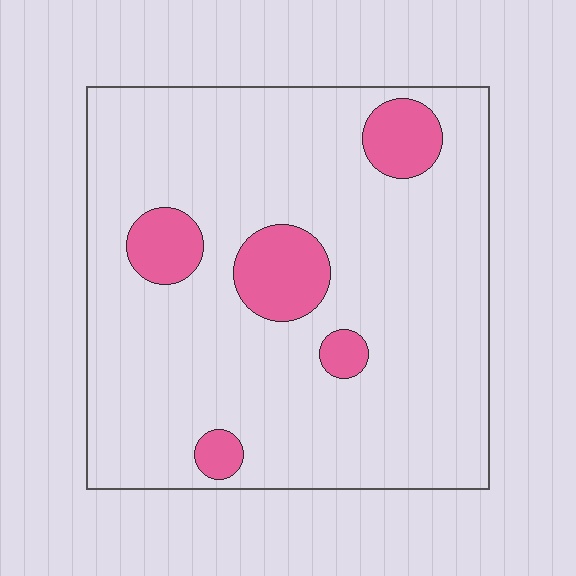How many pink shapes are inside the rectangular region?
5.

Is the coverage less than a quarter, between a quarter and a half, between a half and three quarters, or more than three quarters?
Less than a quarter.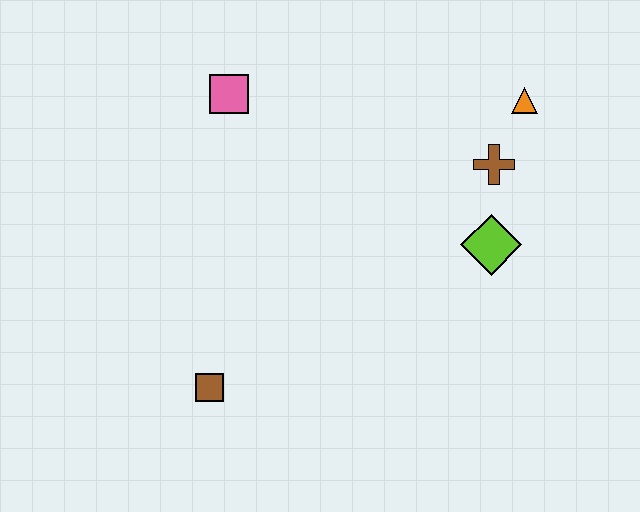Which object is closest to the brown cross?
The orange triangle is closest to the brown cross.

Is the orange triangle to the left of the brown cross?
No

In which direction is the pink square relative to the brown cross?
The pink square is to the left of the brown cross.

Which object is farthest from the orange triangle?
The brown square is farthest from the orange triangle.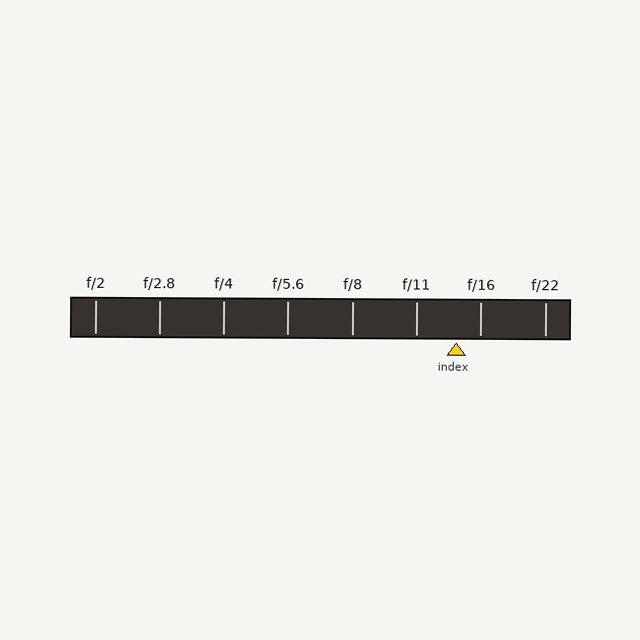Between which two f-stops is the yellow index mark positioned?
The index mark is between f/11 and f/16.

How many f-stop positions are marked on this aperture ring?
There are 8 f-stop positions marked.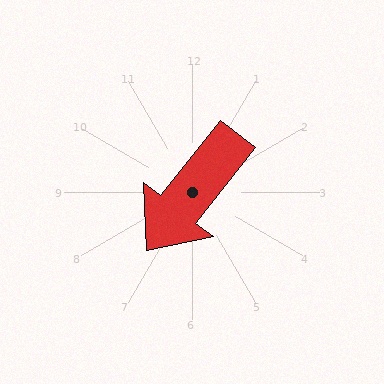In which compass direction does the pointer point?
Southwest.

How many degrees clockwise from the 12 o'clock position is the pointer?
Approximately 218 degrees.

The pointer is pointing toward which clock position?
Roughly 7 o'clock.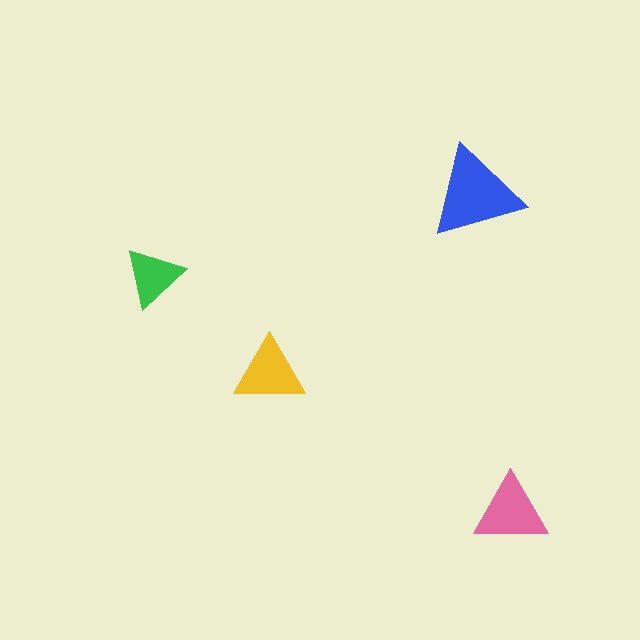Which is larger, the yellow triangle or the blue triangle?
The blue one.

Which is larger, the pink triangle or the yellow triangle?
The pink one.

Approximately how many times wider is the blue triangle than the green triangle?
About 1.5 times wider.